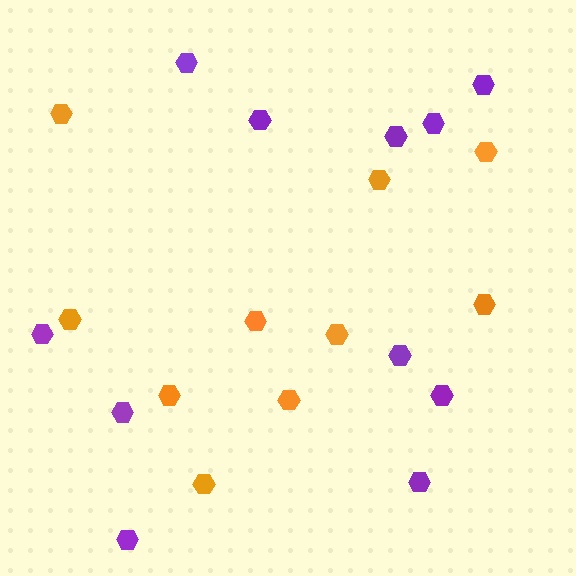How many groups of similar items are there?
There are 2 groups: one group of orange hexagons (10) and one group of purple hexagons (11).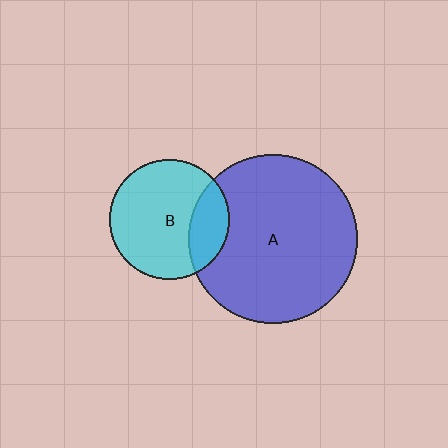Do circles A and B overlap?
Yes.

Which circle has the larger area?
Circle A (blue).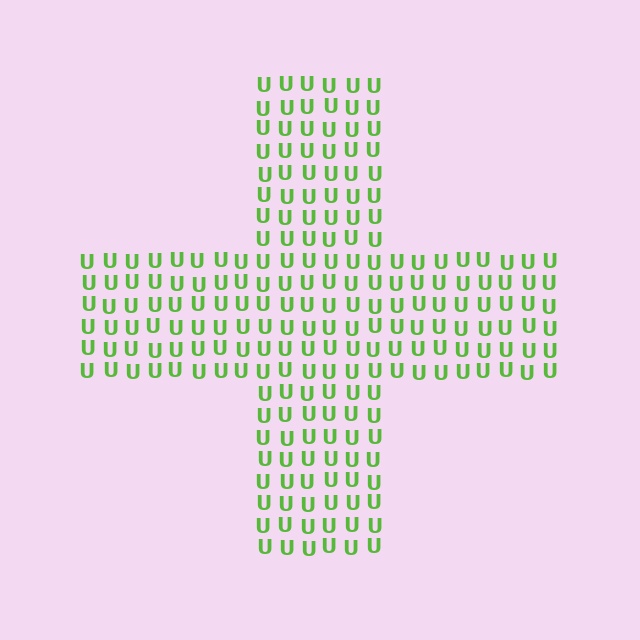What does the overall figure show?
The overall figure shows a cross.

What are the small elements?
The small elements are letter U's.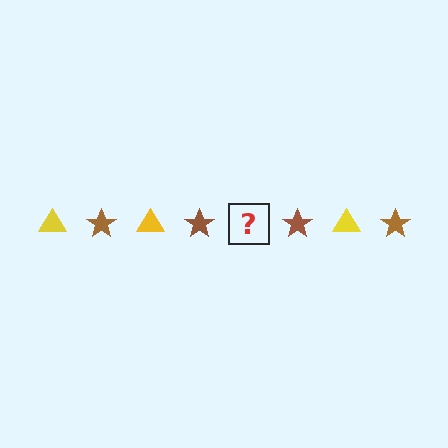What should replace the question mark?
The question mark should be replaced with a yellow triangle.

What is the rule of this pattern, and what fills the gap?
The rule is that the pattern alternates between yellow triangle and brown star. The gap should be filled with a yellow triangle.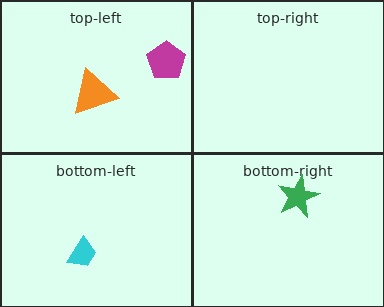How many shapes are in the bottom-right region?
1.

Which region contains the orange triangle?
The top-left region.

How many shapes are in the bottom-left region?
1.